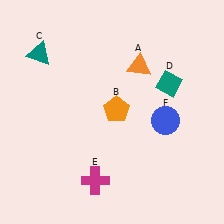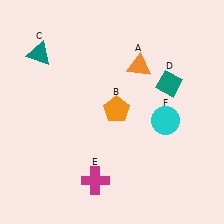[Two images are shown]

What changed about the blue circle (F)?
In Image 1, F is blue. In Image 2, it changed to cyan.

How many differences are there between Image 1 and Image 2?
There is 1 difference between the two images.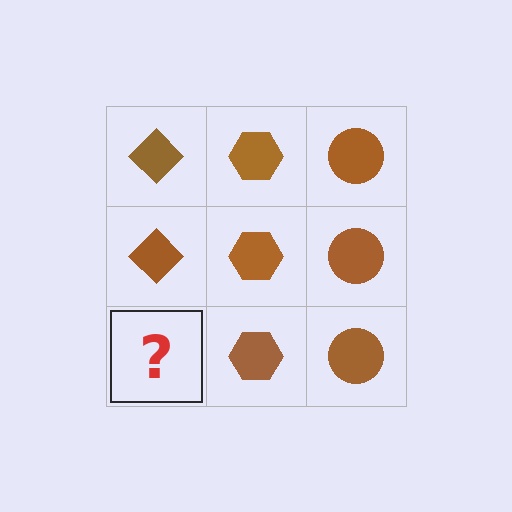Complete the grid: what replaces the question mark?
The question mark should be replaced with a brown diamond.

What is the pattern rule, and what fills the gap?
The rule is that each column has a consistent shape. The gap should be filled with a brown diamond.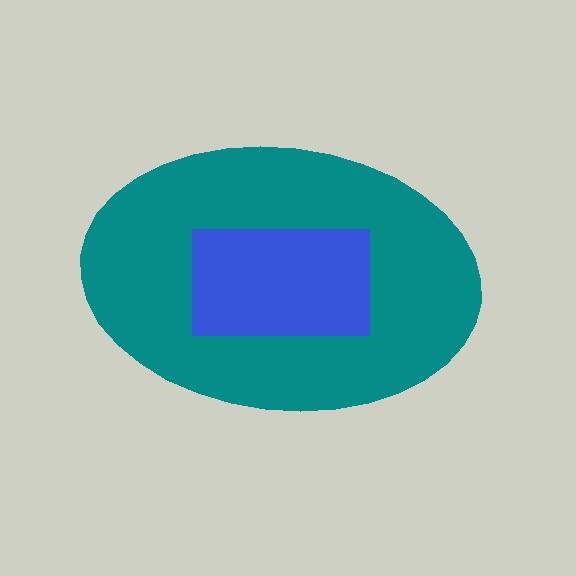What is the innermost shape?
The blue rectangle.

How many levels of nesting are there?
2.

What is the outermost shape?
The teal ellipse.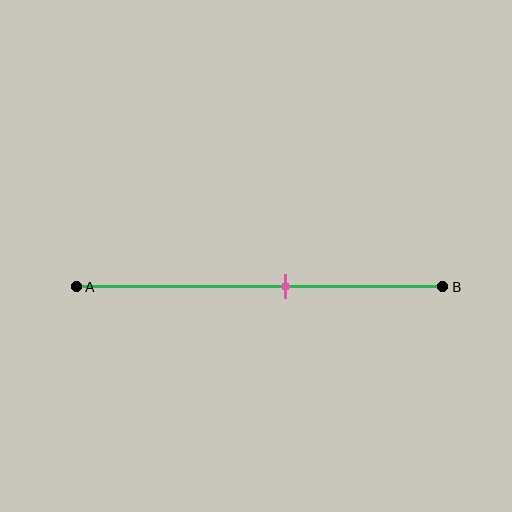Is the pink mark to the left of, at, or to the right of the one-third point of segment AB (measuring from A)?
The pink mark is to the right of the one-third point of segment AB.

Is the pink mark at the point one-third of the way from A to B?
No, the mark is at about 55% from A, not at the 33% one-third point.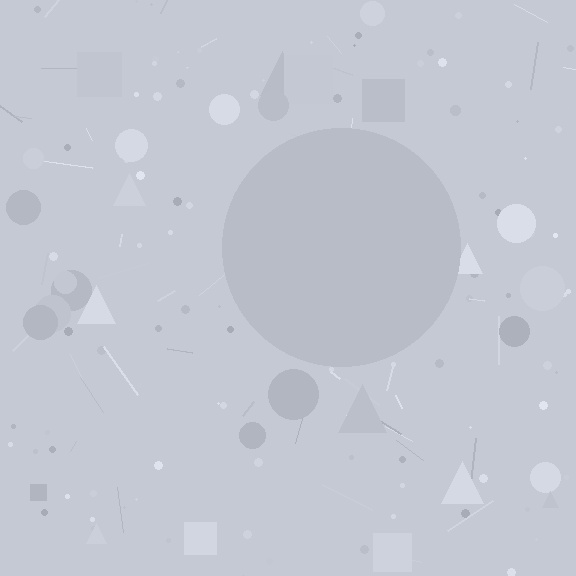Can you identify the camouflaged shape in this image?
The camouflaged shape is a circle.